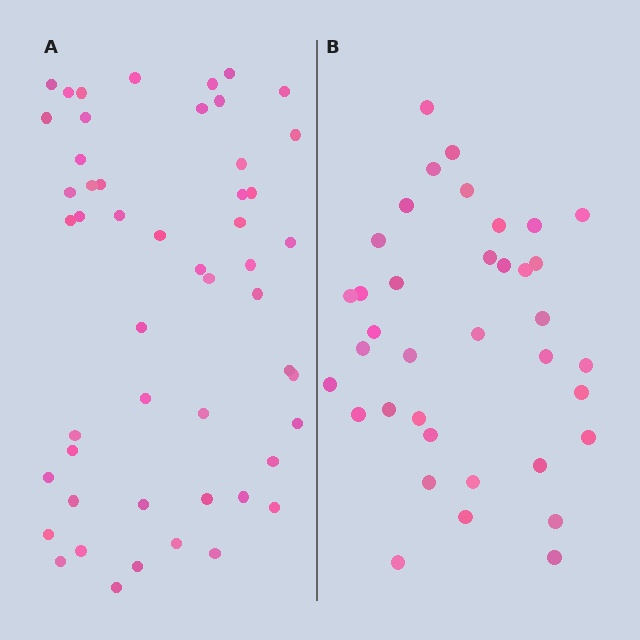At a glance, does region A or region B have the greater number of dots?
Region A (the left region) has more dots.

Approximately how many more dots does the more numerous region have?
Region A has approximately 15 more dots than region B.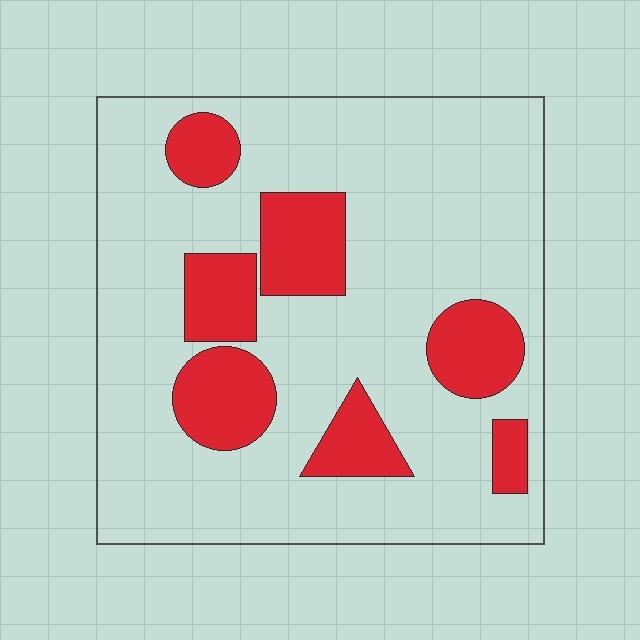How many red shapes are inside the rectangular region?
7.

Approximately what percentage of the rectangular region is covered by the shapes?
Approximately 20%.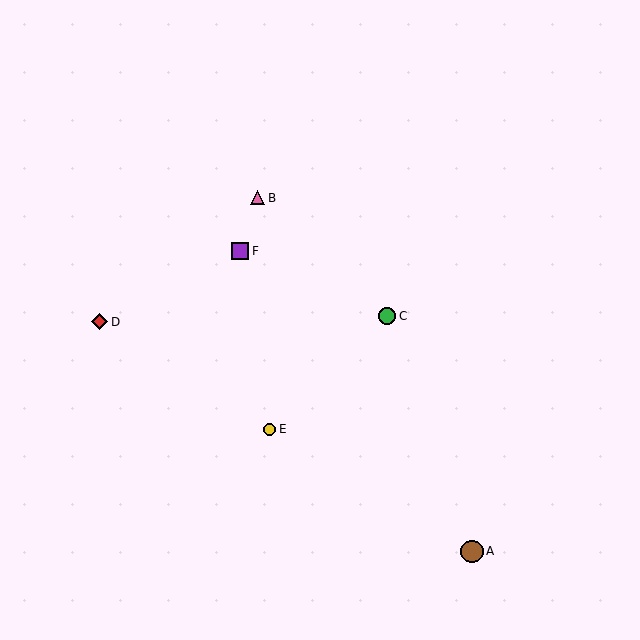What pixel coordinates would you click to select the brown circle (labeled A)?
Click at (472, 551) to select the brown circle A.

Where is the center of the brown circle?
The center of the brown circle is at (472, 551).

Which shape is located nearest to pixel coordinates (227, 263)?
The purple square (labeled F) at (240, 251) is nearest to that location.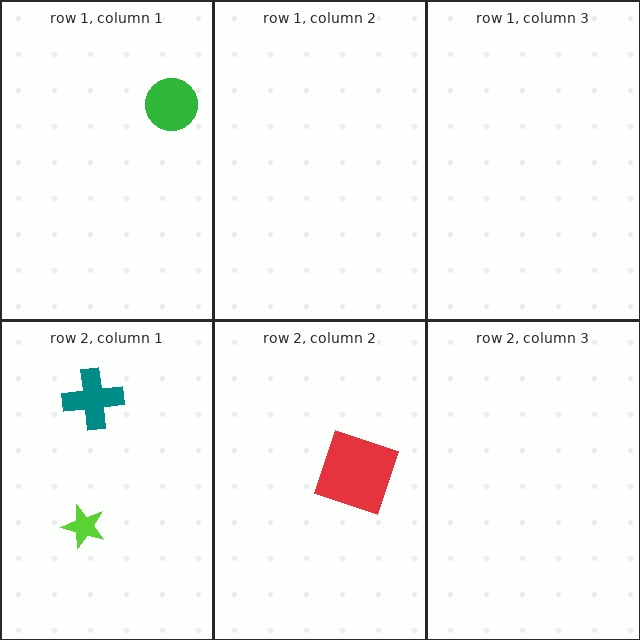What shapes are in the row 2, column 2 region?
The red square.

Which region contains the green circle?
The row 1, column 1 region.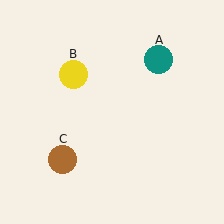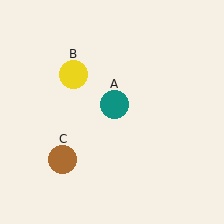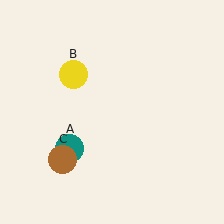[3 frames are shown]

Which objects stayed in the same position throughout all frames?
Yellow circle (object B) and brown circle (object C) remained stationary.